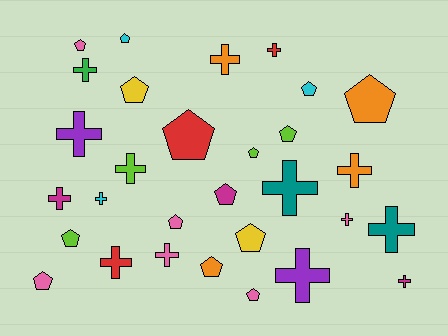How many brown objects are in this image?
There are no brown objects.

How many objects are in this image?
There are 30 objects.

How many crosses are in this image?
There are 15 crosses.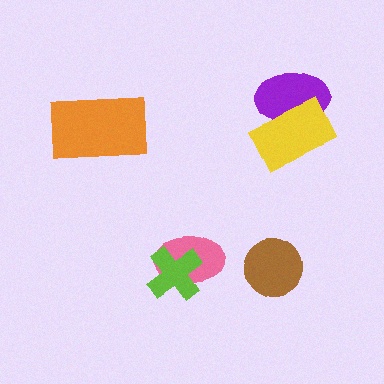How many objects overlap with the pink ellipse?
1 object overlaps with the pink ellipse.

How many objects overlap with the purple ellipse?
1 object overlaps with the purple ellipse.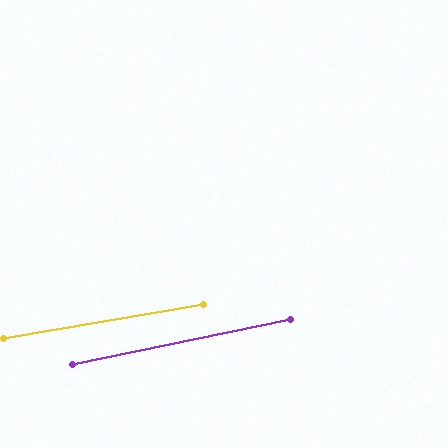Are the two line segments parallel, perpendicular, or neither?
Parallel — their directions differ by only 2.0°.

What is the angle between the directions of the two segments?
Approximately 2 degrees.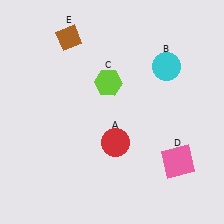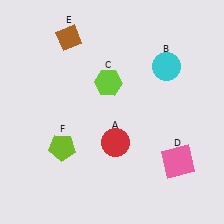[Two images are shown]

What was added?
A lime pentagon (F) was added in Image 2.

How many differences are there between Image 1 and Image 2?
There is 1 difference between the two images.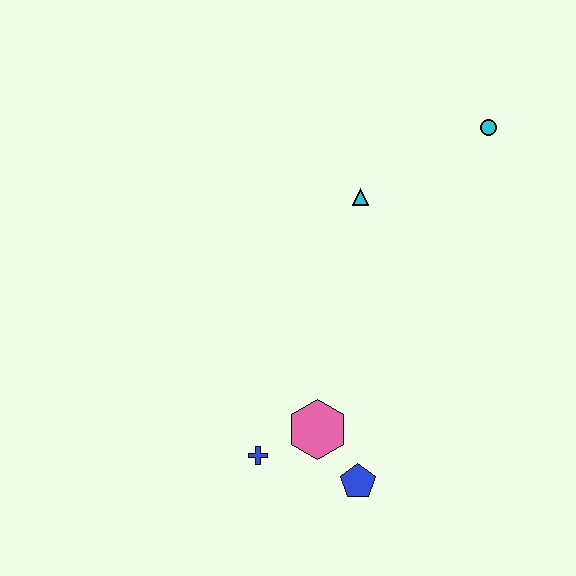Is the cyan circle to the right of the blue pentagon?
Yes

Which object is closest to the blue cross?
The pink hexagon is closest to the blue cross.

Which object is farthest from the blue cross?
The cyan circle is farthest from the blue cross.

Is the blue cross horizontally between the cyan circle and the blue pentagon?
No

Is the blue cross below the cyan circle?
Yes